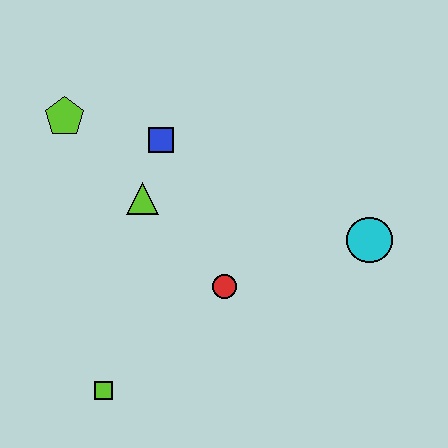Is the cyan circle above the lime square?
Yes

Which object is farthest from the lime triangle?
The cyan circle is farthest from the lime triangle.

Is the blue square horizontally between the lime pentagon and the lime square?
No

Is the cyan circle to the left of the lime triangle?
No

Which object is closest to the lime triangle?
The blue square is closest to the lime triangle.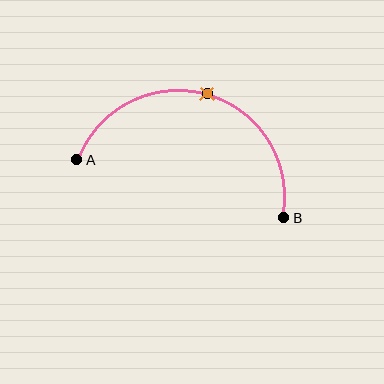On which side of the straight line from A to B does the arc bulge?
The arc bulges above the straight line connecting A and B.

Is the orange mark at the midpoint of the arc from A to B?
Yes. The orange mark lies on the arc at equal arc-length from both A and B — it is the arc midpoint.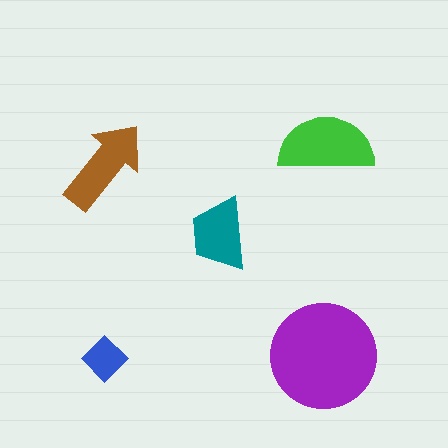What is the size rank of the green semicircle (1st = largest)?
2nd.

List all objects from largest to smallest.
The purple circle, the green semicircle, the brown arrow, the teal trapezoid, the blue diamond.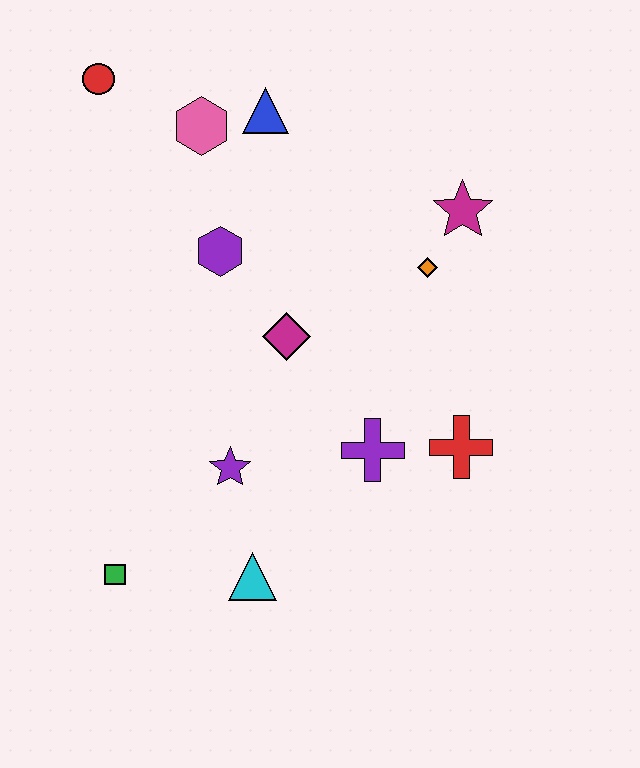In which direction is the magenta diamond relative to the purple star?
The magenta diamond is above the purple star.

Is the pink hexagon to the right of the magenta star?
No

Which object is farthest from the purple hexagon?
The green square is farthest from the purple hexagon.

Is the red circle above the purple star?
Yes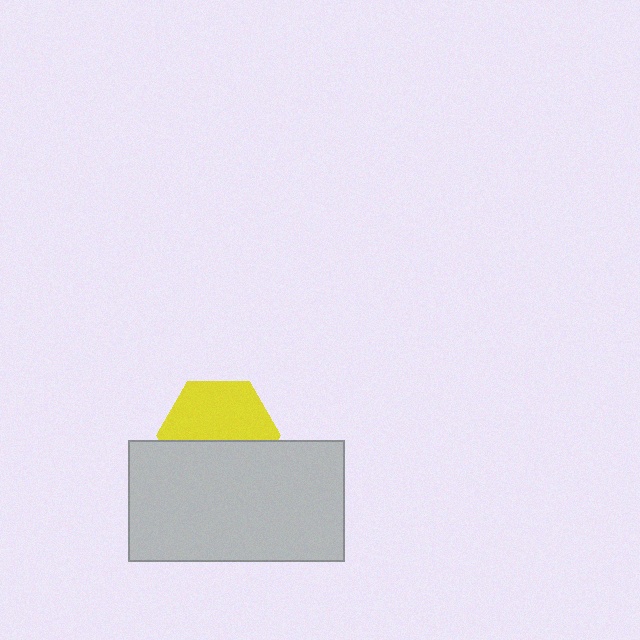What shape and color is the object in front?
The object in front is a light gray rectangle.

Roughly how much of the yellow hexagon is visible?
About half of it is visible (roughly 55%).